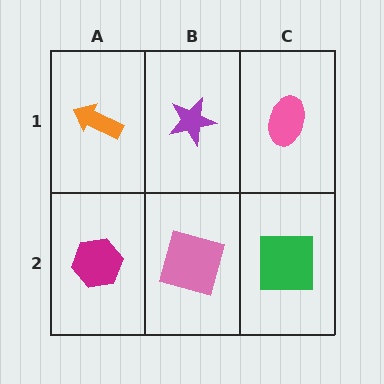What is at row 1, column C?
A pink ellipse.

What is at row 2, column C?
A green square.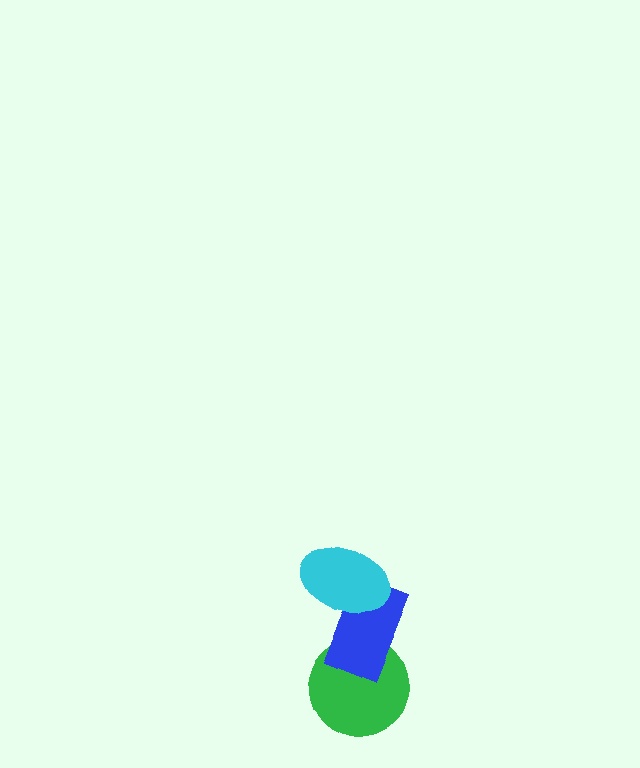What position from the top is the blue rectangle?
The blue rectangle is 2nd from the top.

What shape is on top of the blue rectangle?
The cyan ellipse is on top of the blue rectangle.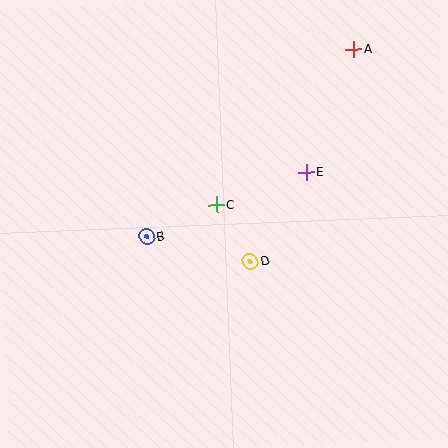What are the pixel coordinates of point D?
Point D is at (250, 262).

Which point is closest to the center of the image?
Point C at (217, 205) is closest to the center.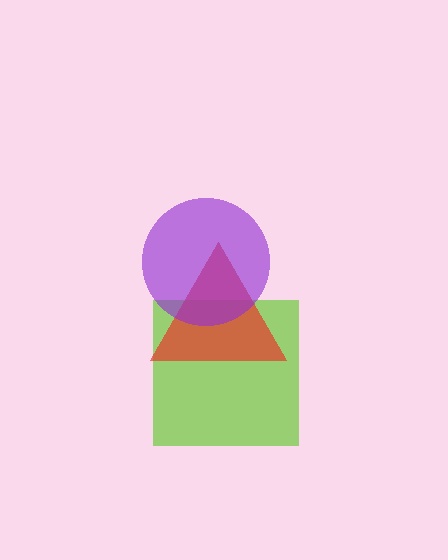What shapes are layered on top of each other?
The layered shapes are: a lime square, a red triangle, a purple circle.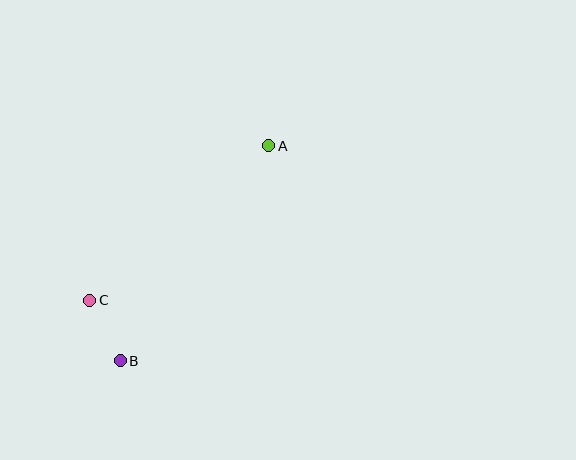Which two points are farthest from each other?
Points A and B are farthest from each other.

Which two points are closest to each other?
Points B and C are closest to each other.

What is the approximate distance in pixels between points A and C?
The distance between A and C is approximately 236 pixels.